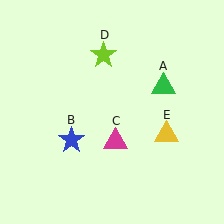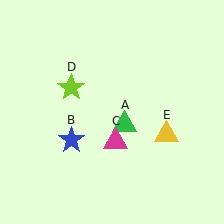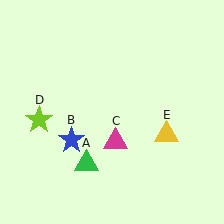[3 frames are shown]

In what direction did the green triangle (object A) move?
The green triangle (object A) moved down and to the left.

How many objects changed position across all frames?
2 objects changed position: green triangle (object A), lime star (object D).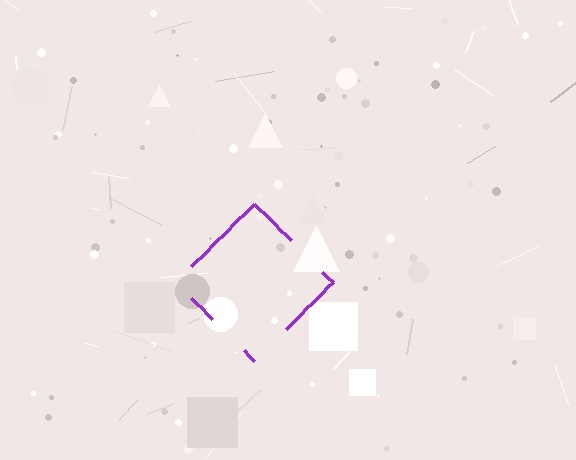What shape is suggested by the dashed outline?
The dashed outline suggests a diamond.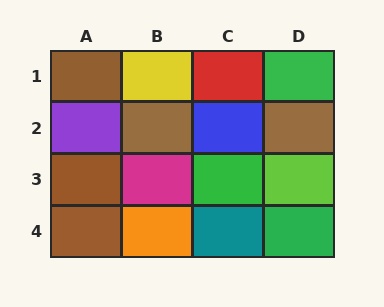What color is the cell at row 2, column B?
Brown.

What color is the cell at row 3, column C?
Green.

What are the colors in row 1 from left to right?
Brown, yellow, red, green.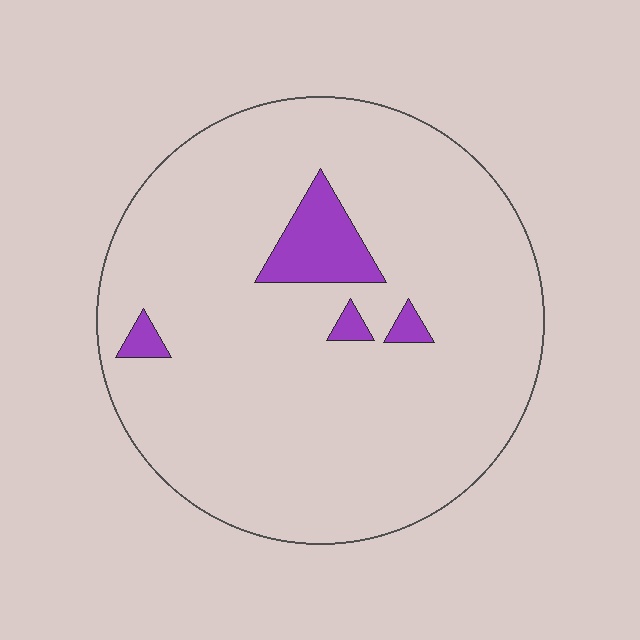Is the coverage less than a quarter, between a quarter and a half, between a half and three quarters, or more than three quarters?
Less than a quarter.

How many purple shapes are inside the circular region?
4.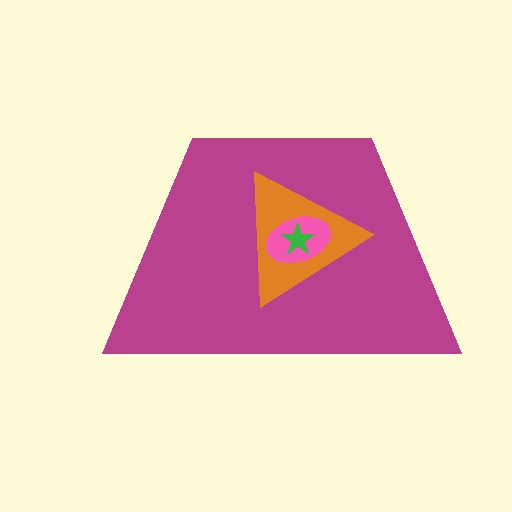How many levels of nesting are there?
4.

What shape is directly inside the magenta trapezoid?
The orange triangle.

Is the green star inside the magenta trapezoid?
Yes.